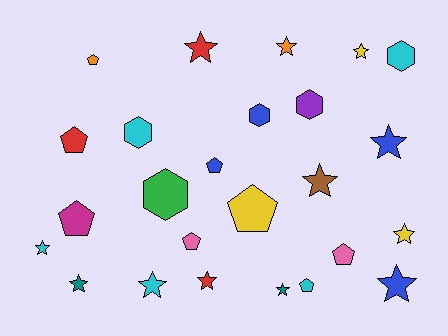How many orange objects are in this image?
There are 2 orange objects.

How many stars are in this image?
There are 12 stars.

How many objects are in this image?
There are 25 objects.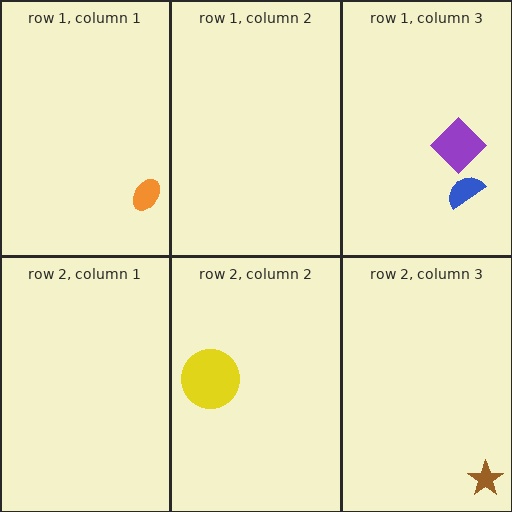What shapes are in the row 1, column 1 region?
The orange ellipse.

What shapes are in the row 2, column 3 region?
The brown star.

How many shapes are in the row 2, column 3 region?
1.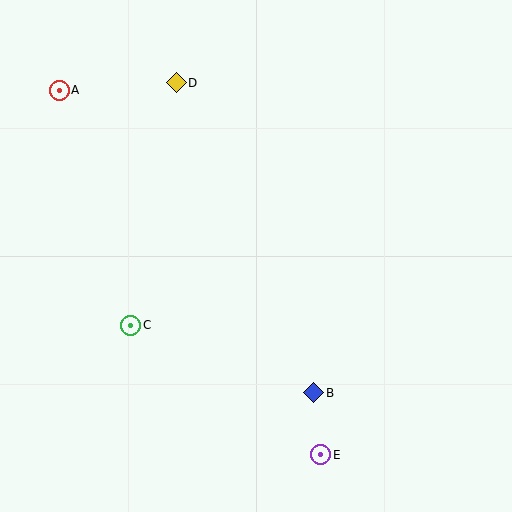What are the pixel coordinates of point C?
Point C is at (131, 325).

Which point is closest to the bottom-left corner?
Point C is closest to the bottom-left corner.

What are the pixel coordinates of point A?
Point A is at (59, 90).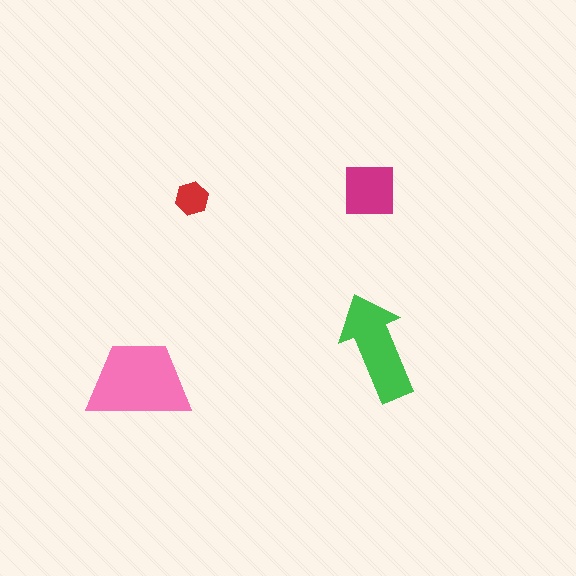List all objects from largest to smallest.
The pink trapezoid, the green arrow, the magenta square, the red hexagon.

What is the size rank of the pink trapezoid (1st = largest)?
1st.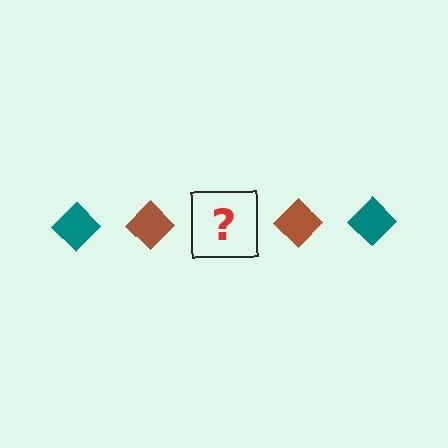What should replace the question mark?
The question mark should be replaced with a teal diamond.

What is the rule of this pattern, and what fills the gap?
The rule is that the pattern cycles through teal, brown diamonds. The gap should be filled with a teal diamond.